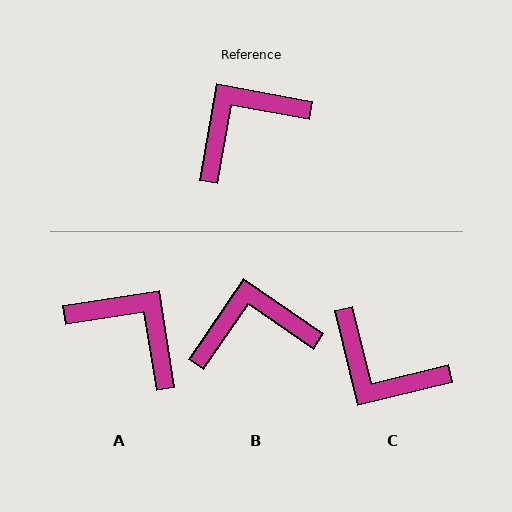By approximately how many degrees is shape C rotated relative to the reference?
Approximately 114 degrees counter-clockwise.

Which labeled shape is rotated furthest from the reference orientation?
C, about 114 degrees away.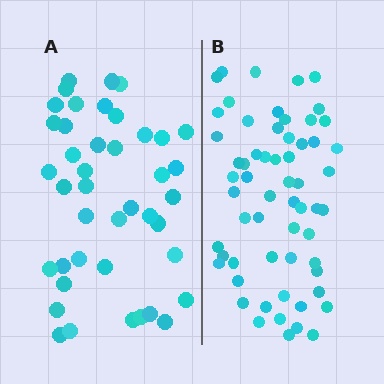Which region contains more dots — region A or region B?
Region B (the right region) has more dots.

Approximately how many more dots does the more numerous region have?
Region B has approximately 20 more dots than region A.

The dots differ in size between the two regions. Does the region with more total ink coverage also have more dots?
No. Region A has more total ink coverage because its dots are larger, but region B actually contains more individual dots. Total area can be misleading — the number of items is what matters here.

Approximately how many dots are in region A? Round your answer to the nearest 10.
About 40 dots. (The exact count is 42, which rounds to 40.)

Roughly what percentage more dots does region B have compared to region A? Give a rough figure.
About 45% more.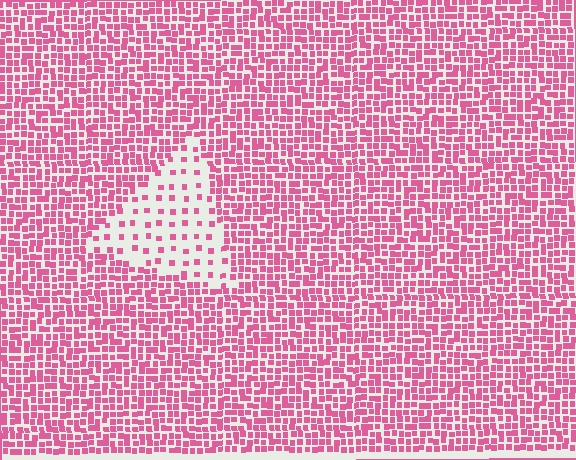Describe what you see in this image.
The image contains small pink elements arranged at two different densities. A triangle-shaped region is visible where the elements are less densely packed than the surrounding area.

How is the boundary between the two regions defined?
The boundary is defined by a change in element density (approximately 3.2x ratio). All elements are the same color, size, and shape.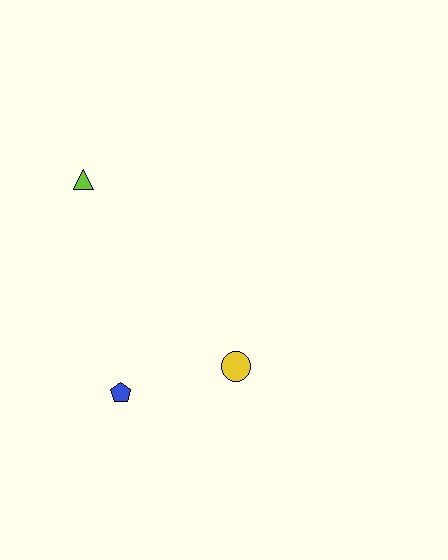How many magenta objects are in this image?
There are no magenta objects.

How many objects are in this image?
There are 3 objects.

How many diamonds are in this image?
There are no diamonds.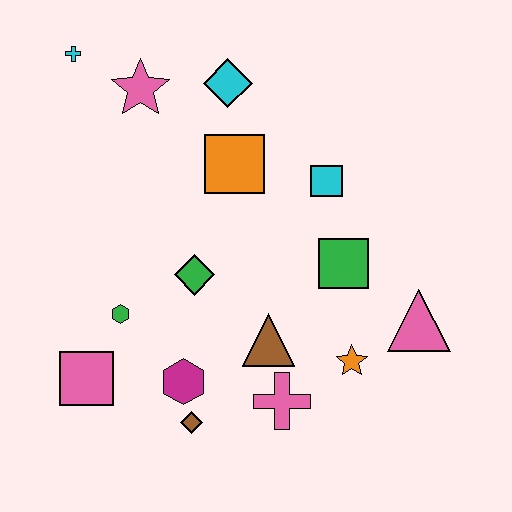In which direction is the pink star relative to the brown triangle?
The pink star is above the brown triangle.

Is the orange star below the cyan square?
Yes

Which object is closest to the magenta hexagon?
The brown diamond is closest to the magenta hexagon.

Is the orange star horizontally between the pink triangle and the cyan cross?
Yes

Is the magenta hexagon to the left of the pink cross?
Yes